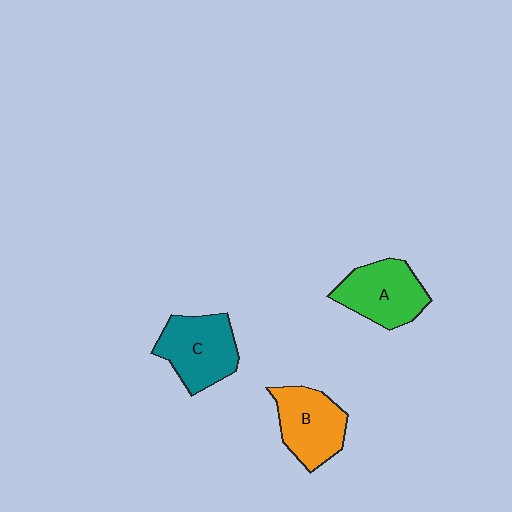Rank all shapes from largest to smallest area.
From largest to smallest: C (teal), A (green), B (orange).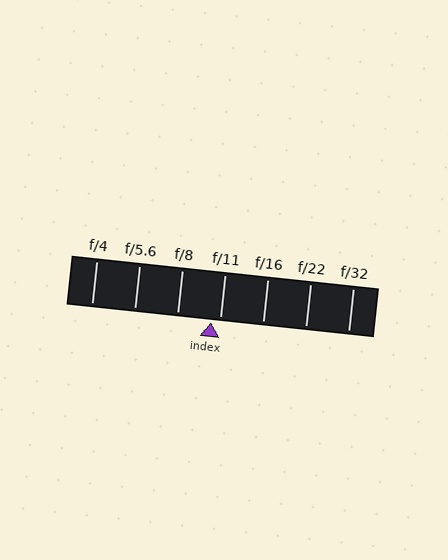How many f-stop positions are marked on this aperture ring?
There are 7 f-stop positions marked.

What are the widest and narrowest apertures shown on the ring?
The widest aperture shown is f/4 and the narrowest is f/32.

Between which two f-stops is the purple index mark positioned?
The index mark is between f/8 and f/11.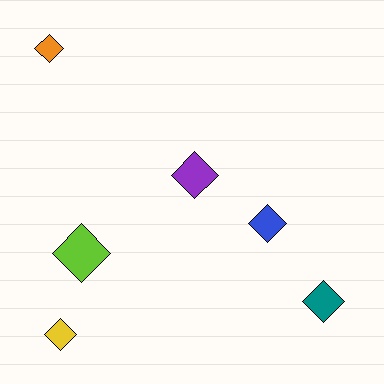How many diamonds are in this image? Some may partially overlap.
There are 6 diamonds.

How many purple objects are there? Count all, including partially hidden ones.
There is 1 purple object.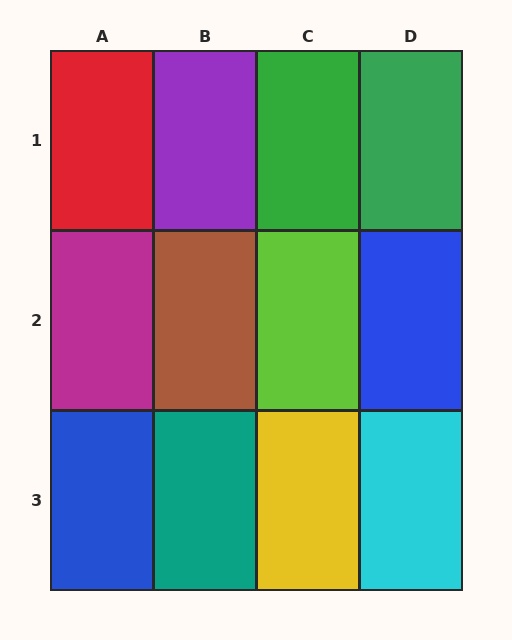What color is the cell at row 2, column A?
Magenta.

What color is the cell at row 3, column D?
Cyan.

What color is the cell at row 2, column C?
Lime.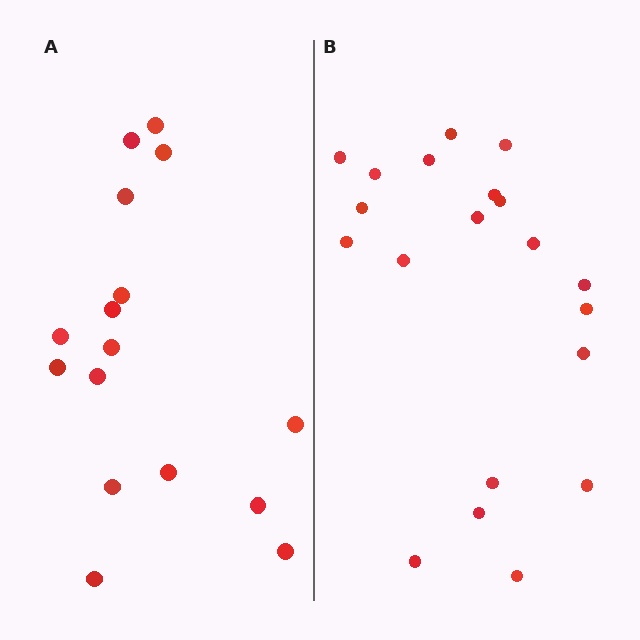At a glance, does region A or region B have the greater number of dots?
Region B (the right region) has more dots.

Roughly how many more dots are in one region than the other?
Region B has about 4 more dots than region A.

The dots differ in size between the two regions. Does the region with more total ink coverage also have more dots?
No. Region A has more total ink coverage because its dots are larger, but region B actually contains more individual dots. Total area can be misleading — the number of items is what matters here.